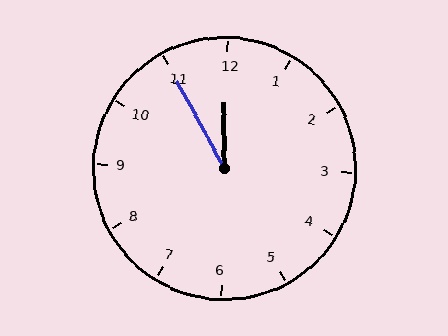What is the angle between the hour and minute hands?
Approximately 28 degrees.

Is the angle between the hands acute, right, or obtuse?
It is acute.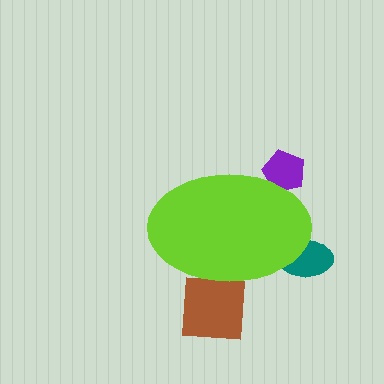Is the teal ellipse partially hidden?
Yes, the teal ellipse is partially hidden behind the lime ellipse.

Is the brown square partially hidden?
Yes, the brown square is partially hidden behind the lime ellipse.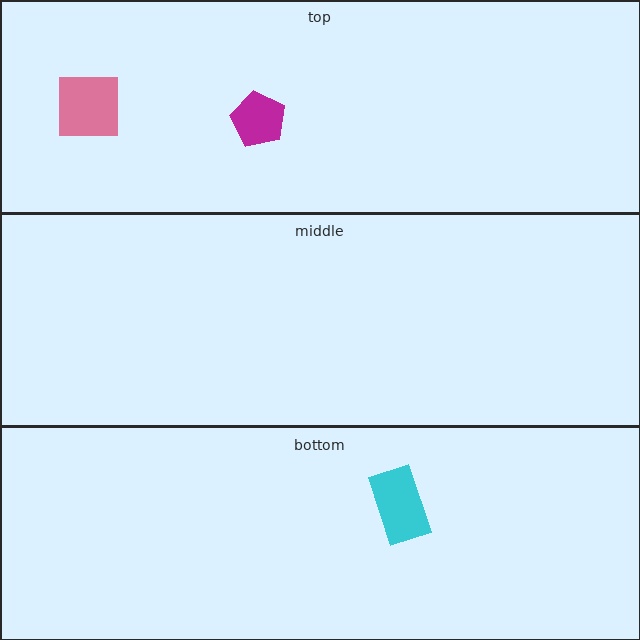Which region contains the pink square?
The top region.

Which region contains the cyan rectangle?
The bottom region.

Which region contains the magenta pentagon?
The top region.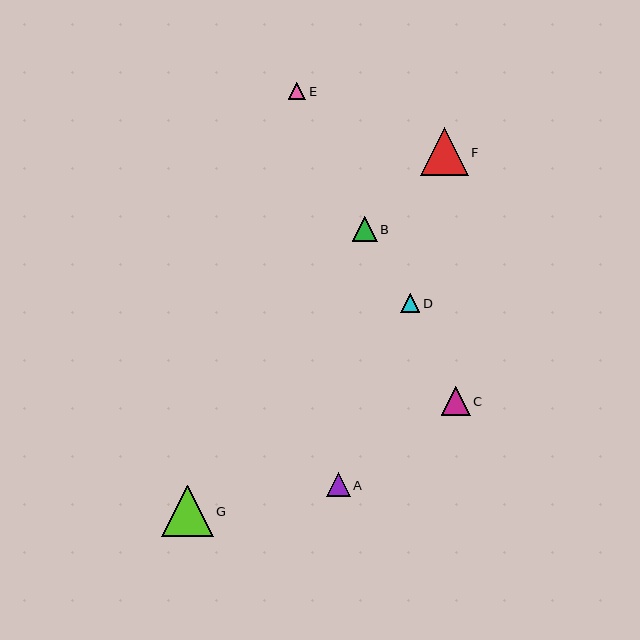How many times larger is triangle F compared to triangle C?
Triangle F is approximately 1.7 times the size of triangle C.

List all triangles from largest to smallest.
From largest to smallest: G, F, C, B, A, D, E.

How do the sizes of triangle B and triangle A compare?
Triangle B and triangle A are approximately the same size.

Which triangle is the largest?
Triangle G is the largest with a size of approximately 52 pixels.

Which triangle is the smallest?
Triangle E is the smallest with a size of approximately 17 pixels.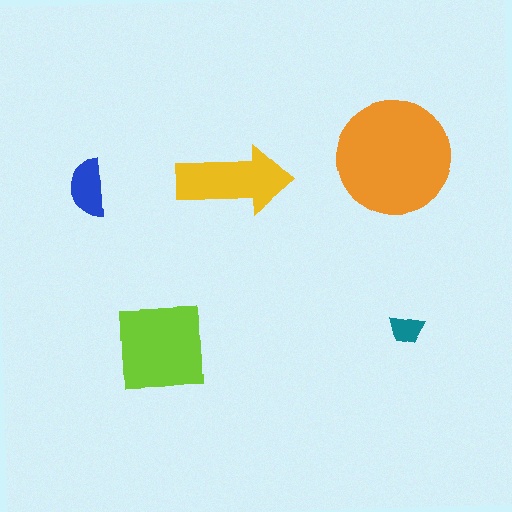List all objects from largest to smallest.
The orange circle, the lime square, the yellow arrow, the blue semicircle, the teal trapezoid.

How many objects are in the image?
There are 5 objects in the image.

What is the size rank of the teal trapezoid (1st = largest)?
5th.